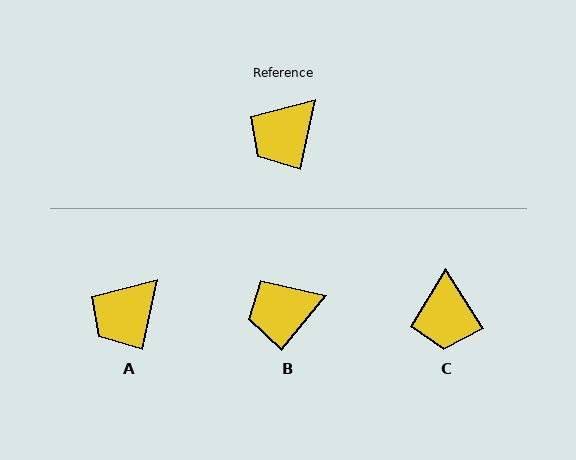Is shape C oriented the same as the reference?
No, it is off by about 44 degrees.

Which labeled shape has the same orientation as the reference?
A.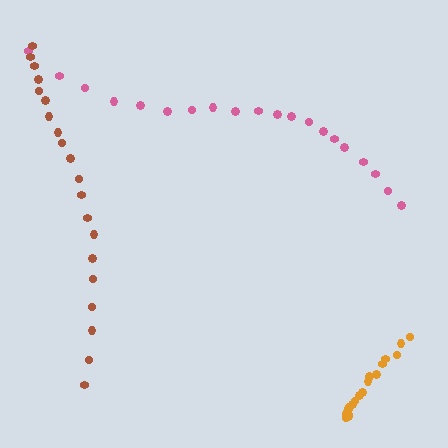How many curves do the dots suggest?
There are 3 distinct paths.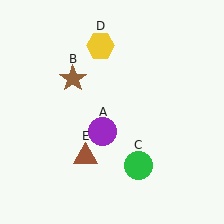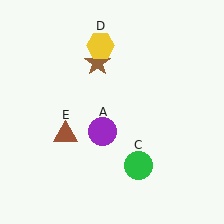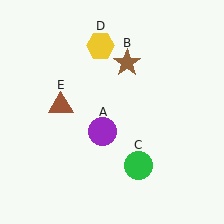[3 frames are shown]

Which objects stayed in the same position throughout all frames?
Purple circle (object A) and green circle (object C) and yellow hexagon (object D) remained stationary.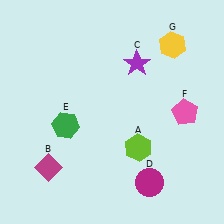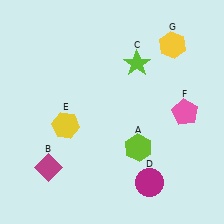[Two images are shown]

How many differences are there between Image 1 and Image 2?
There are 2 differences between the two images.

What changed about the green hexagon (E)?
In Image 1, E is green. In Image 2, it changed to yellow.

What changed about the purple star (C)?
In Image 1, C is purple. In Image 2, it changed to lime.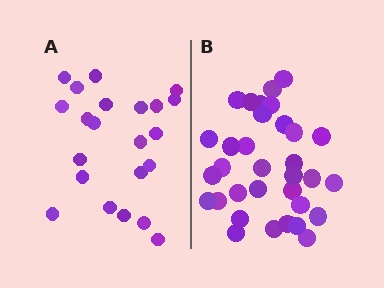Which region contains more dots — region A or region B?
Region B (the right region) has more dots.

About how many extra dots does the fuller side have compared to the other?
Region B has roughly 12 or so more dots than region A.